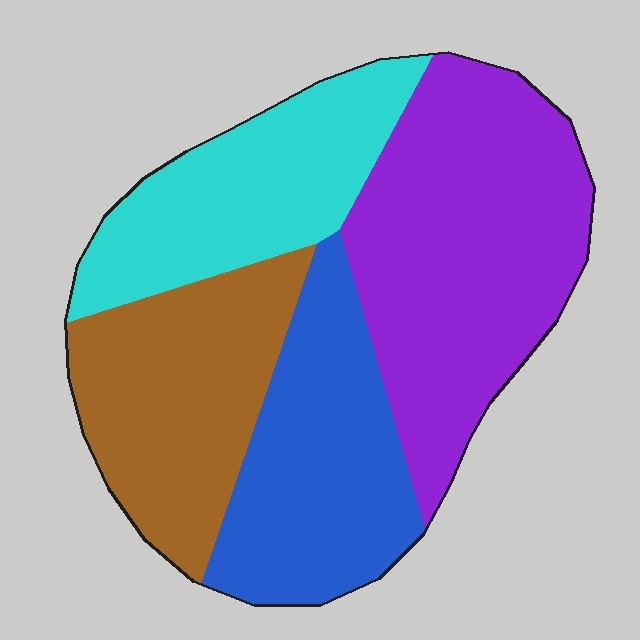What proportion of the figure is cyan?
Cyan takes up between a sixth and a third of the figure.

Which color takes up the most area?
Purple, at roughly 35%.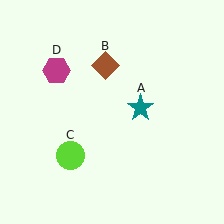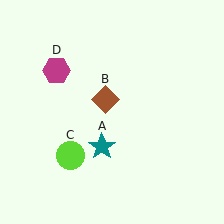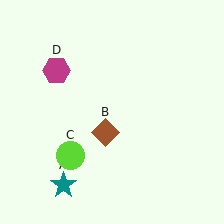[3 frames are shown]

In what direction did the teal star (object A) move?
The teal star (object A) moved down and to the left.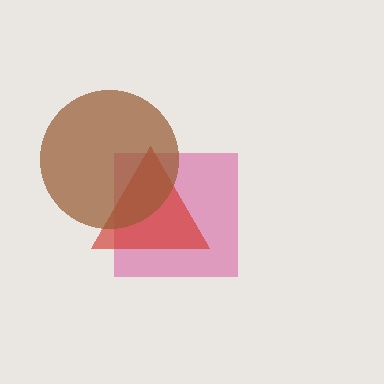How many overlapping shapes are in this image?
There are 3 overlapping shapes in the image.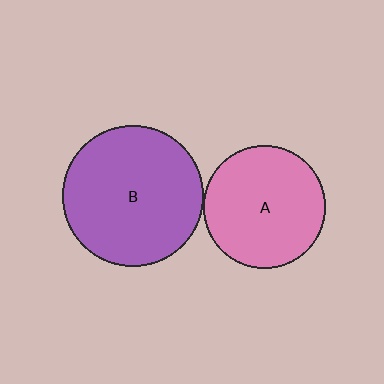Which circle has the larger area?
Circle B (purple).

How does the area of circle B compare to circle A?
Approximately 1.3 times.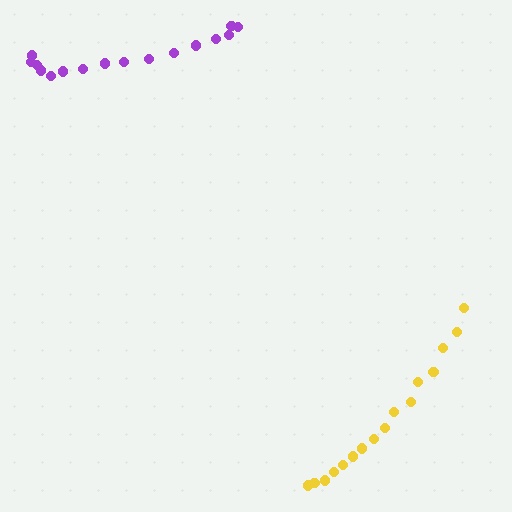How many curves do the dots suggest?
There are 2 distinct paths.